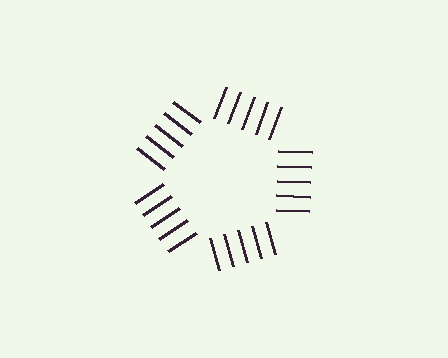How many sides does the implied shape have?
5 sides — the line-ends trace a pentagon.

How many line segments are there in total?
25 — 5 along each of the 5 edges.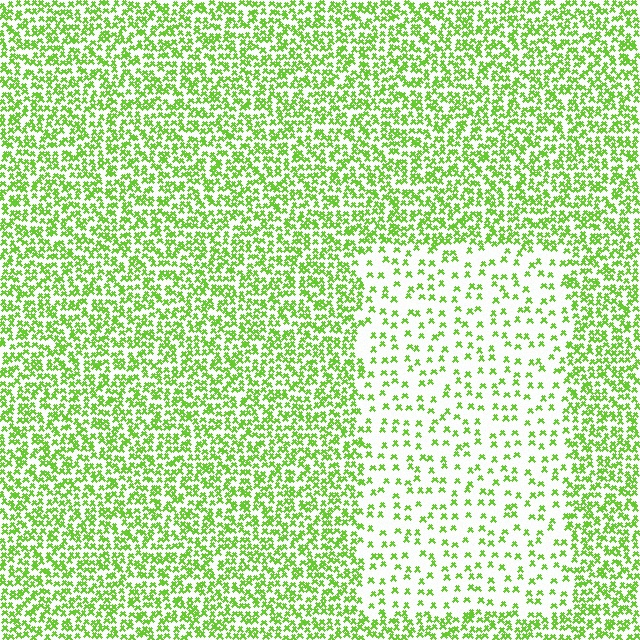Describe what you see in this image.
The image contains small lime elements arranged at two different densities. A rectangle-shaped region is visible where the elements are less densely packed than the surrounding area.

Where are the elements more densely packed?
The elements are more densely packed outside the rectangle boundary.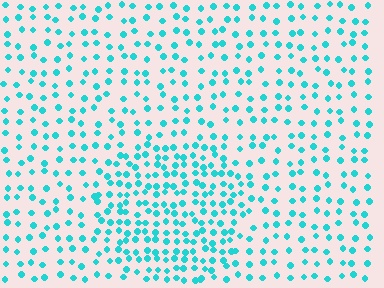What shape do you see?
I see a circle.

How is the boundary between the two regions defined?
The boundary is defined by a change in element density (approximately 1.8x ratio). All elements are the same color, size, and shape.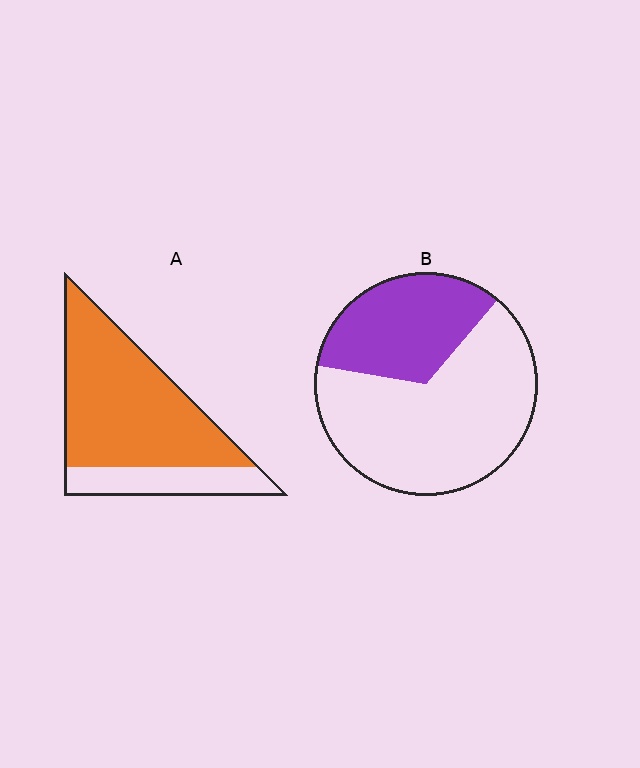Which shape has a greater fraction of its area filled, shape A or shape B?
Shape A.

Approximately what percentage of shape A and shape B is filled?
A is approximately 75% and B is approximately 35%.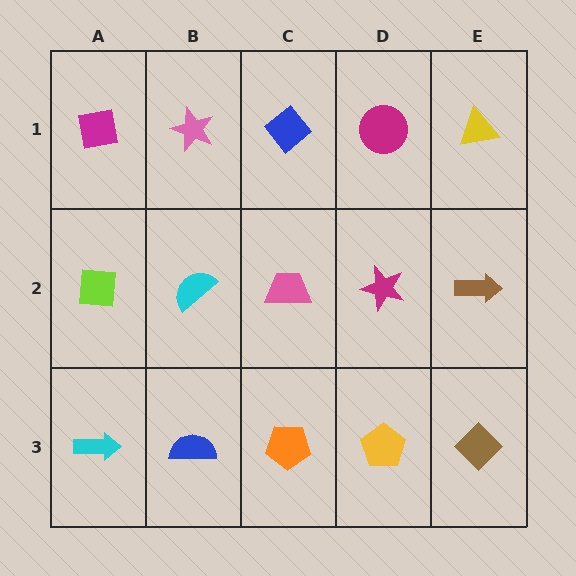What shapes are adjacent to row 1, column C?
A pink trapezoid (row 2, column C), a pink star (row 1, column B), a magenta circle (row 1, column D).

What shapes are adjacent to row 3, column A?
A lime square (row 2, column A), a blue semicircle (row 3, column B).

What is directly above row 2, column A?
A magenta square.